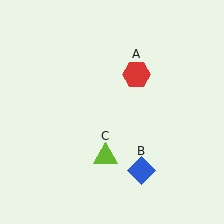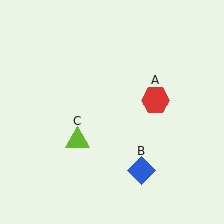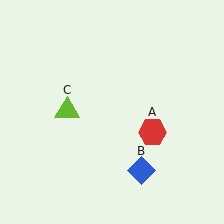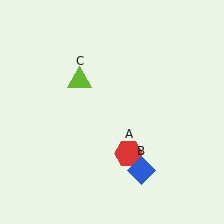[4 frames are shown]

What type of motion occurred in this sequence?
The red hexagon (object A), lime triangle (object C) rotated clockwise around the center of the scene.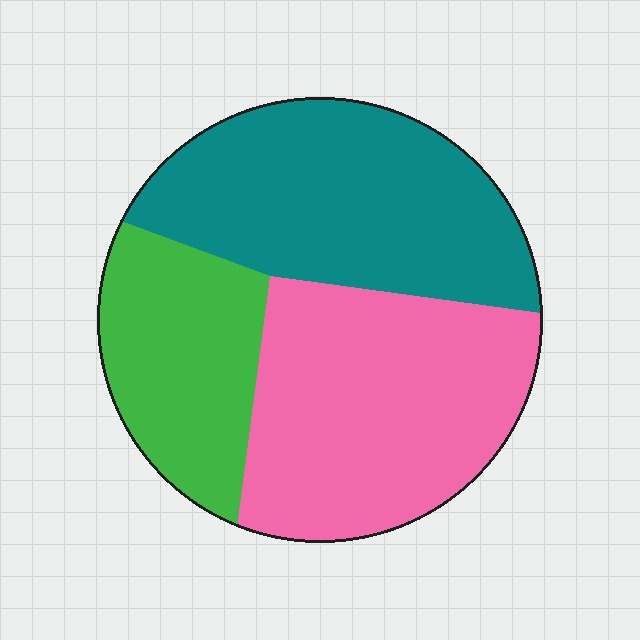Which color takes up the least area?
Green, at roughly 25%.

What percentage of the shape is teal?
Teal takes up about three eighths (3/8) of the shape.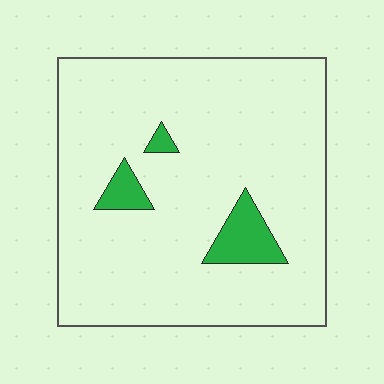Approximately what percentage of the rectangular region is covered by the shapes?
Approximately 10%.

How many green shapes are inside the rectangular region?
3.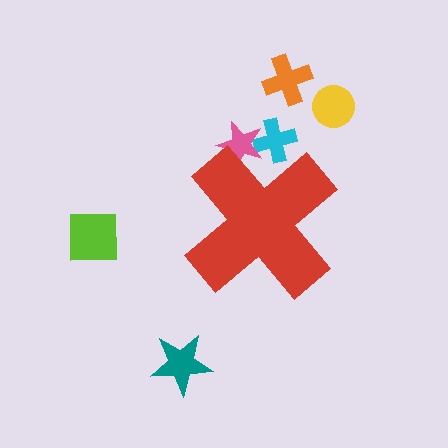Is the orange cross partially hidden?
No, the orange cross is fully visible.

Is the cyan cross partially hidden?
Yes, the cyan cross is partially hidden behind the red cross.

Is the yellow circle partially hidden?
No, the yellow circle is fully visible.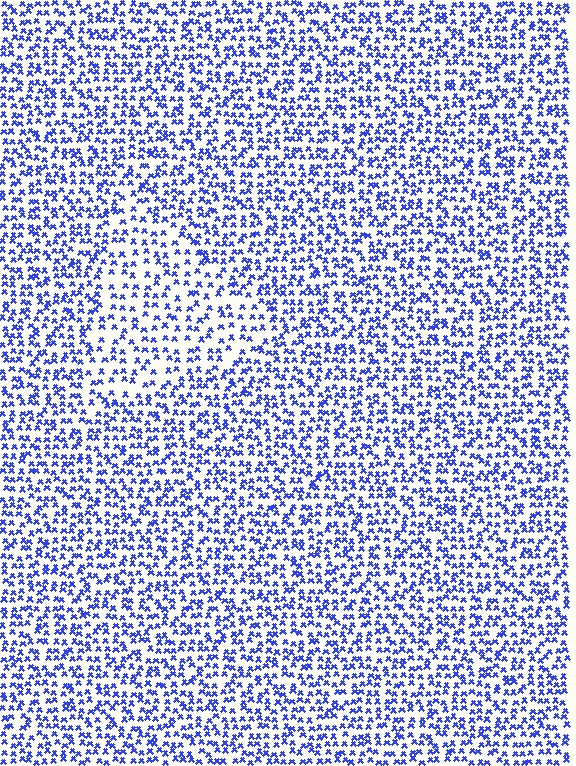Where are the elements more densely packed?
The elements are more densely packed outside the triangle boundary.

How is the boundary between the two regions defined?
The boundary is defined by a change in element density (approximately 1.6x ratio). All elements are the same color, size, and shape.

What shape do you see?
I see a triangle.